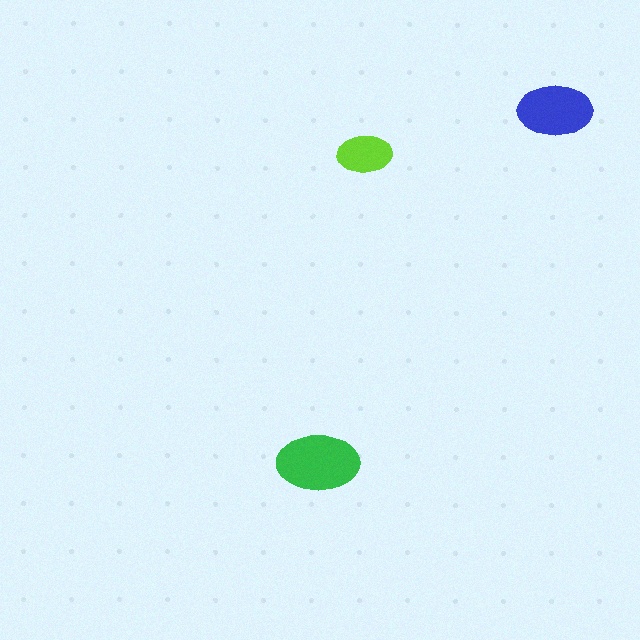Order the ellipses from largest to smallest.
the green one, the blue one, the lime one.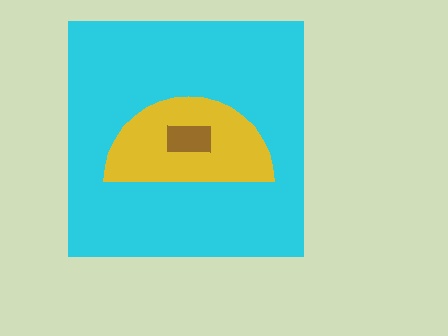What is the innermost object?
The brown rectangle.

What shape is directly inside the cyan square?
The yellow semicircle.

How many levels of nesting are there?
3.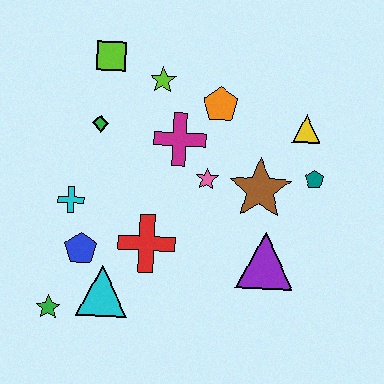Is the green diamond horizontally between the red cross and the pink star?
No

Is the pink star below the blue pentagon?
No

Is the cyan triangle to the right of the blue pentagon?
Yes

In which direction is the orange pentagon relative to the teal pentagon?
The orange pentagon is to the left of the teal pentagon.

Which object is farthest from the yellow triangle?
The green star is farthest from the yellow triangle.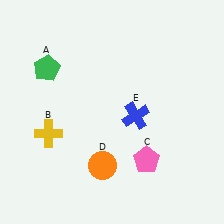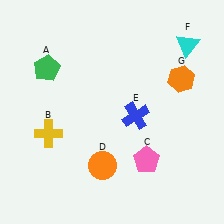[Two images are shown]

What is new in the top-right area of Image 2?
A cyan triangle (F) was added in the top-right area of Image 2.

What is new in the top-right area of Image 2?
An orange hexagon (G) was added in the top-right area of Image 2.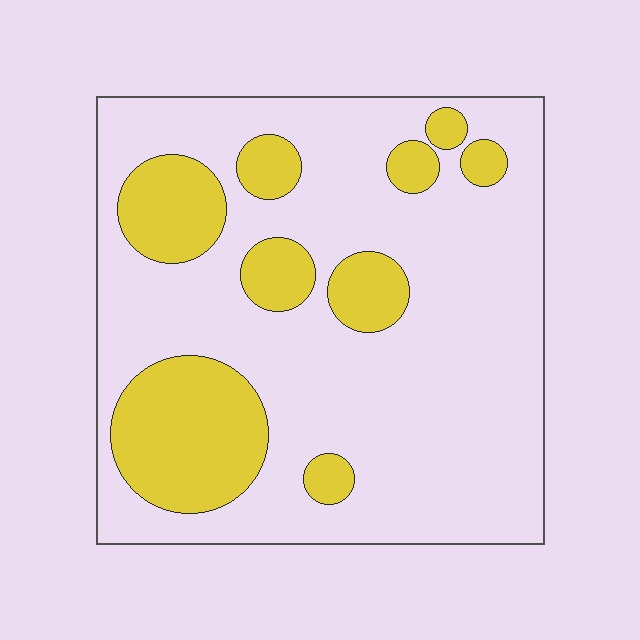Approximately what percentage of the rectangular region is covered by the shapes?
Approximately 25%.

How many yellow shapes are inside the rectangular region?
9.